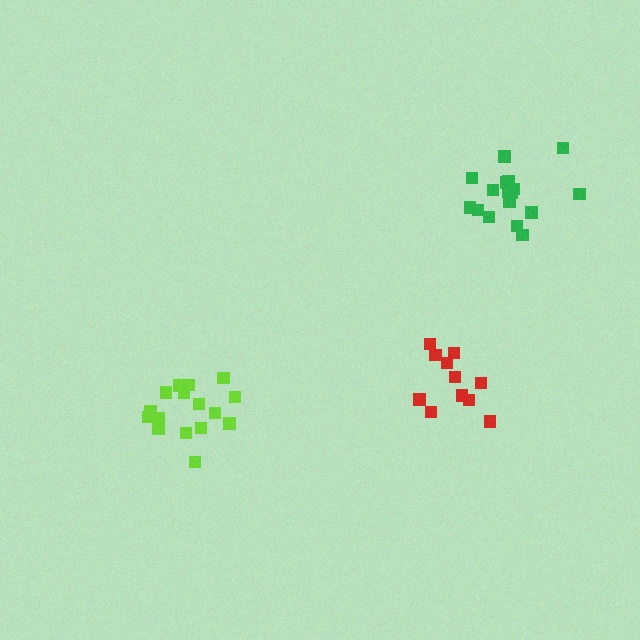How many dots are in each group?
Group 1: 16 dots, Group 2: 17 dots, Group 3: 11 dots (44 total).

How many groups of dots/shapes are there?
There are 3 groups.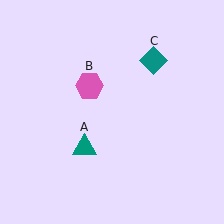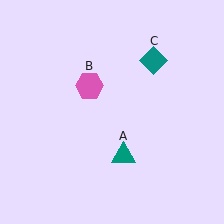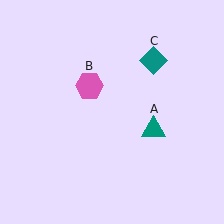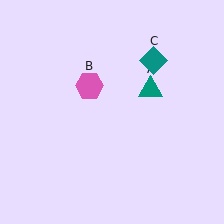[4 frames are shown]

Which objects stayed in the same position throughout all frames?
Pink hexagon (object B) and teal diamond (object C) remained stationary.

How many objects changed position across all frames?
1 object changed position: teal triangle (object A).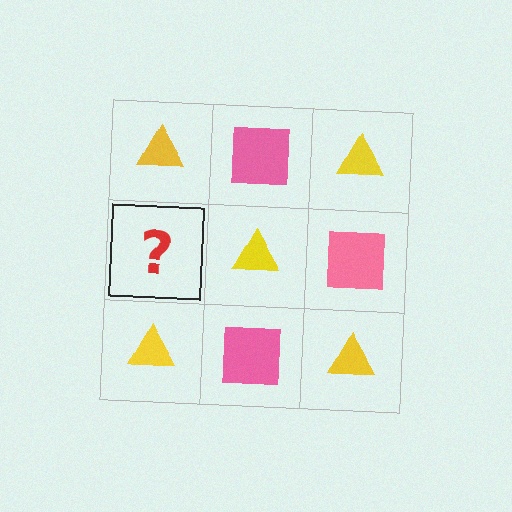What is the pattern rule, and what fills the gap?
The rule is that it alternates yellow triangle and pink square in a checkerboard pattern. The gap should be filled with a pink square.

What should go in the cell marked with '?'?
The missing cell should contain a pink square.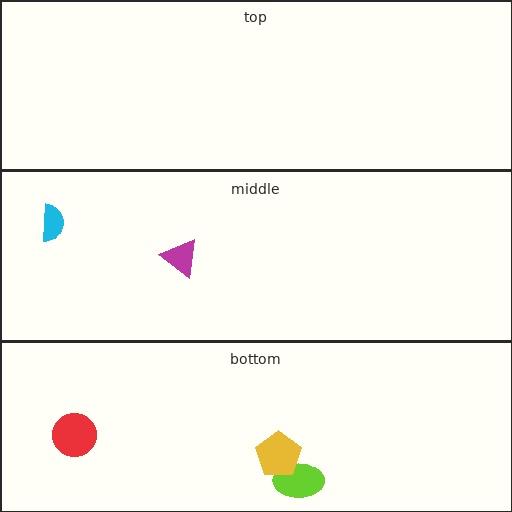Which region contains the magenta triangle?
The middle region.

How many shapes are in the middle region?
2.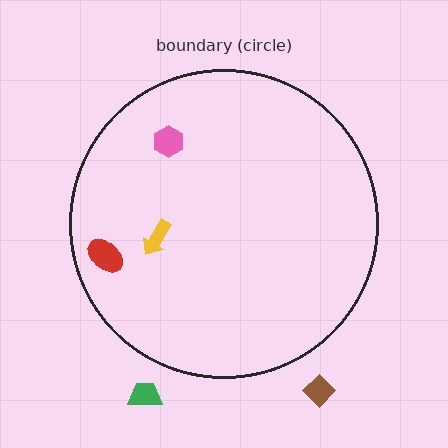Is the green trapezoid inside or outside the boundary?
Outside.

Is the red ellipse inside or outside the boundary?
Inside.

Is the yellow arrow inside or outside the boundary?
Inside.